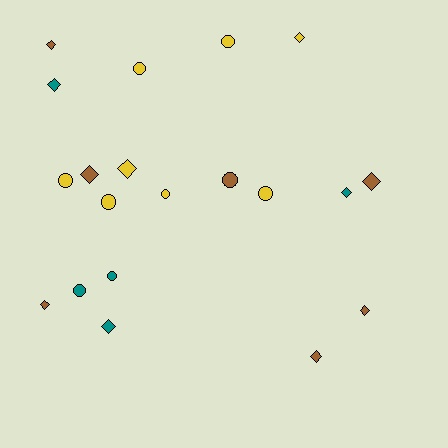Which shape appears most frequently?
Diamond, with 11 objects.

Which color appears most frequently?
Yellow, with 8 objects.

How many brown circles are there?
There is 1 brown circle.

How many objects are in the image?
There are 20 objects.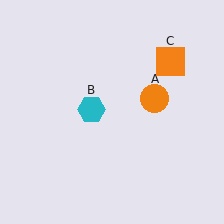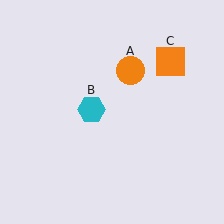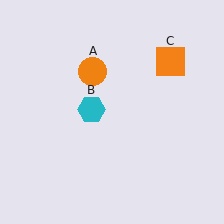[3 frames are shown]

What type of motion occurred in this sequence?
The orange circle (object A) rotated counterclockwise around the center of the scene.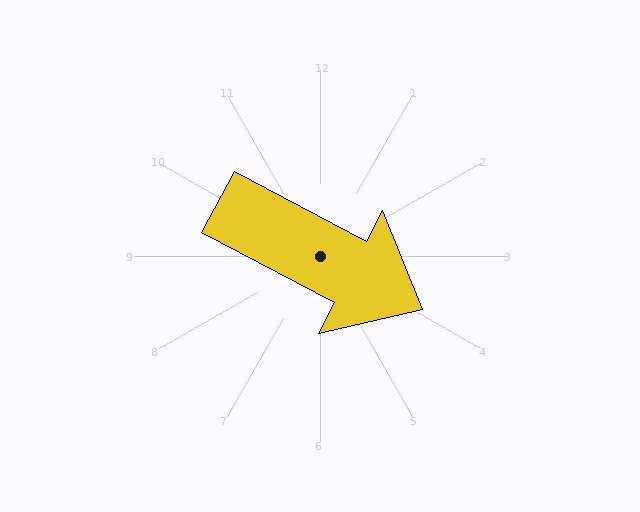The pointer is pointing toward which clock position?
Roughly 4 o'clock.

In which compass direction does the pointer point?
Southeast.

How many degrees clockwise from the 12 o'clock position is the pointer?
Approximately 118 degrees.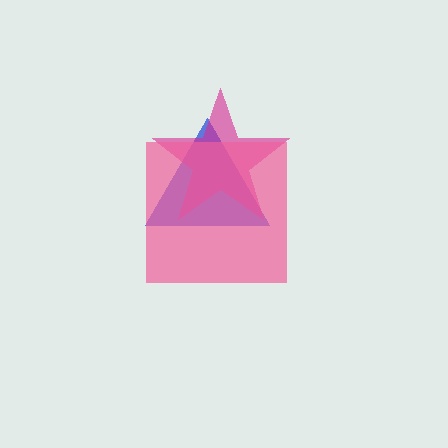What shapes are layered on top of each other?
The layered shapes are: a blue triangle, a magenta star, a pink square.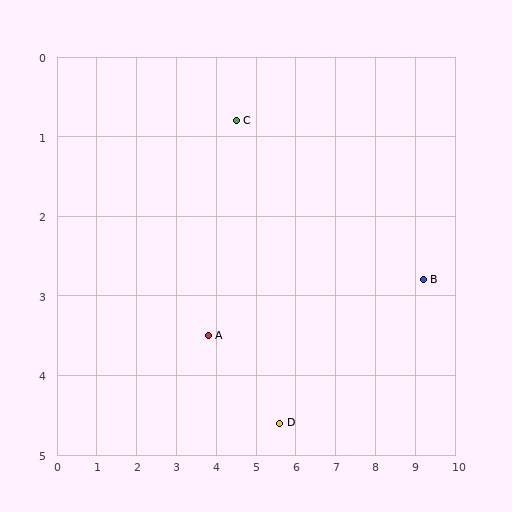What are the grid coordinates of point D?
Point D is at approximately (5.6, 4.6).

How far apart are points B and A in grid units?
Points B and A are about 5.4 grid units apart.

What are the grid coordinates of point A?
Point A is at approximately (3.8, 3.5).